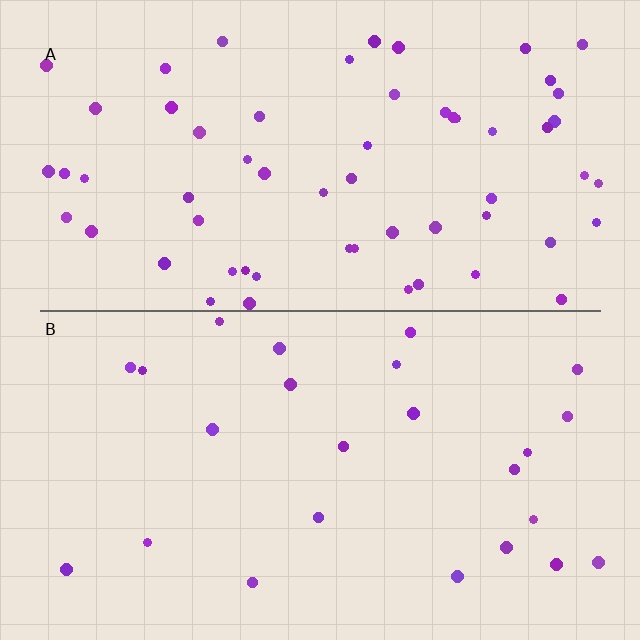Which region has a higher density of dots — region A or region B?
A (the top).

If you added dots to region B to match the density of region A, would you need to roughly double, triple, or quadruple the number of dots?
Approximately double.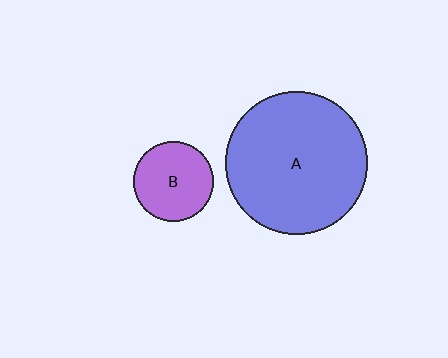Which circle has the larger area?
Circle A (blue).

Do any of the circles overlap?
No, none of the circles overlap.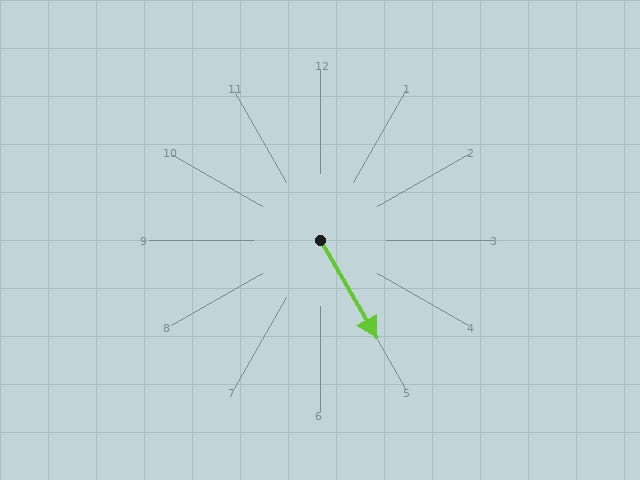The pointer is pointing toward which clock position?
Roughly 5 o'clock.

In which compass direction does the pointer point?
Southeast.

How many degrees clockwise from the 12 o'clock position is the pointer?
Approximately 150 degrees.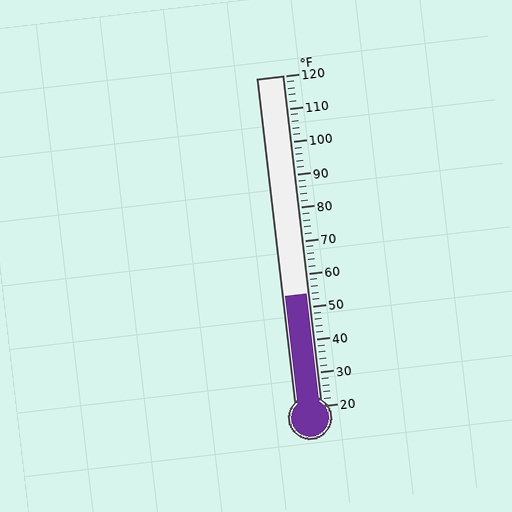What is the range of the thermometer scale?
The thermometer scale ranges from 20°F to 120°F.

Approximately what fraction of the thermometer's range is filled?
The thermometer is filled to approximately 35% of its range.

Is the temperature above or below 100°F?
The temperature is below 100°F.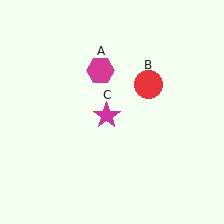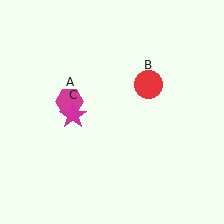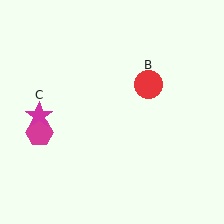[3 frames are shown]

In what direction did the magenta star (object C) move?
The magenta star (object C) moved left.